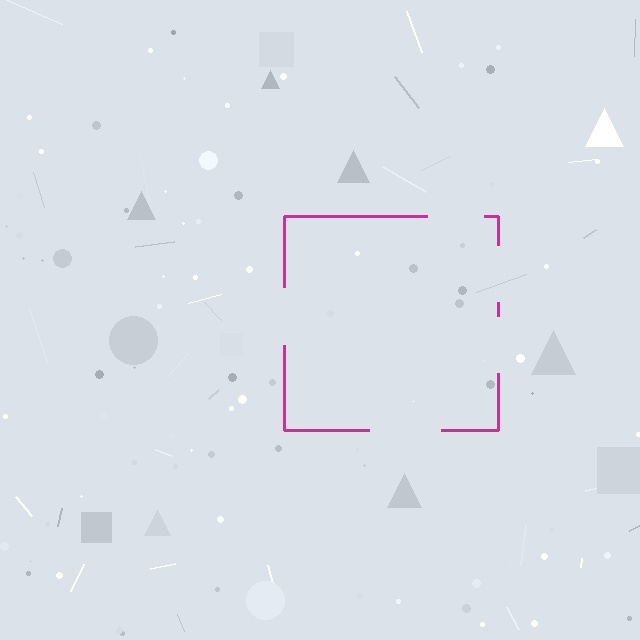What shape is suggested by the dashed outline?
The dashed outline suggests a square.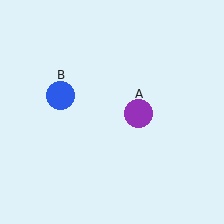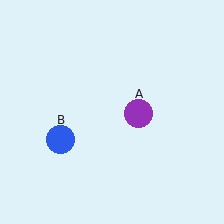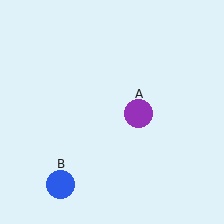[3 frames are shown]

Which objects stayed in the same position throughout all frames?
Purple circle (object A) remained stationary.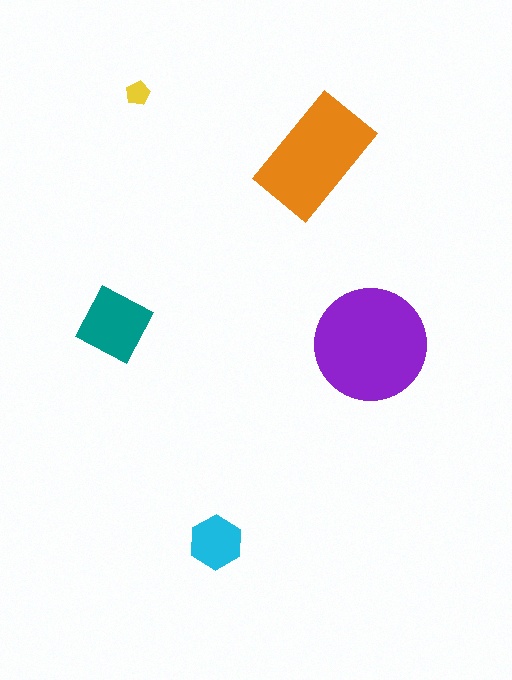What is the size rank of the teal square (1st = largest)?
3rd.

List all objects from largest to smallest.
The purple circle, the orange rectangle, the teal square, the cyan hexagon, the yellow pentagon.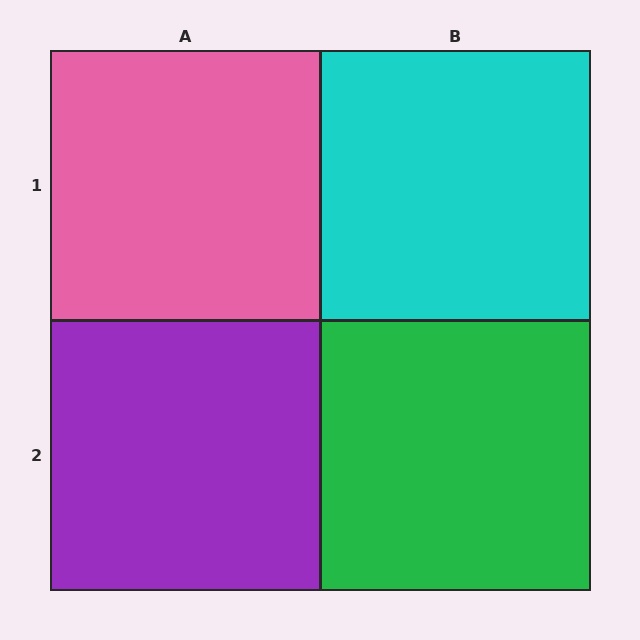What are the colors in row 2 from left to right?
Purple, green.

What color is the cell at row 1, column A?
Pink.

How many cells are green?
1 cell is green.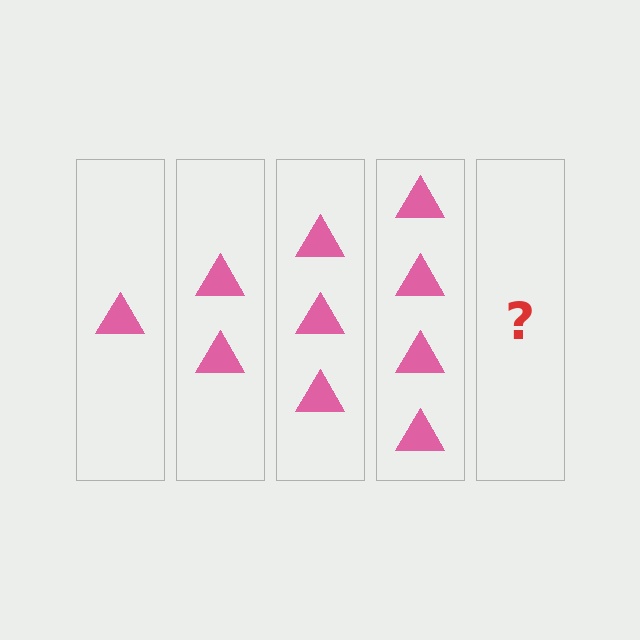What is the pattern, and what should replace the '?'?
The pattern is that each step adds one more triangle. The '?' should be 5 triangles.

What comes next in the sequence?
The next element should be 5 triangles.